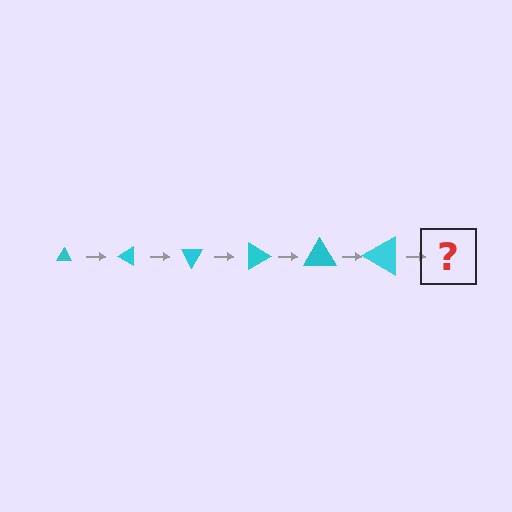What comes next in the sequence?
The next element should be a triangle, larger than the previous one and rotated 180 degrees from the start.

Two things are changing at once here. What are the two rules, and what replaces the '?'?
The two rules are that the triangle grows larger each step and it rotates 30 degrees each step. The '?' should be a triangle, larger than the previous one and rotated 180 degrees from the start.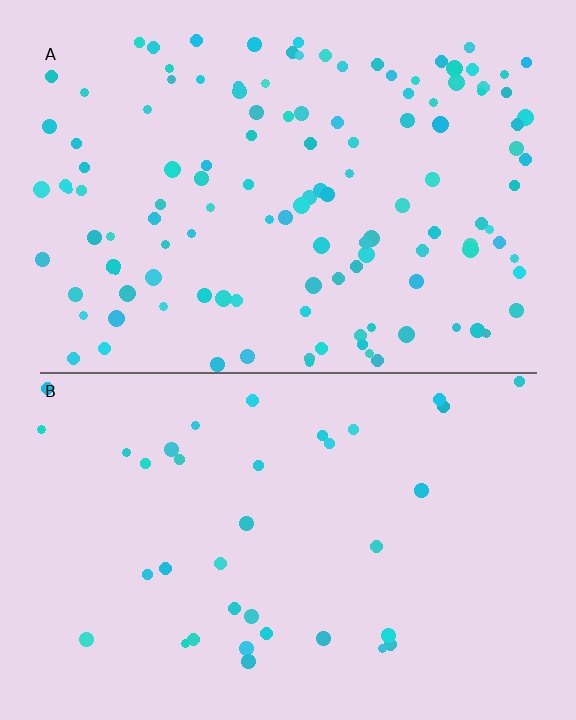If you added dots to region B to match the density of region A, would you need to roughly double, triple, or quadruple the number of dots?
Approximately triple.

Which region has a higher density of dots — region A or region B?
A (the top).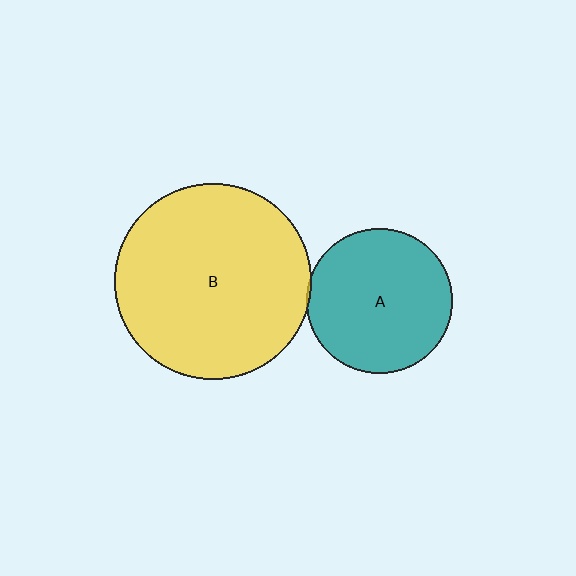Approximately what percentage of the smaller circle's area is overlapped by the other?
Approximately 5%.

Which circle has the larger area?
Circle B (yellow).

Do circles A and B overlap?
Yes.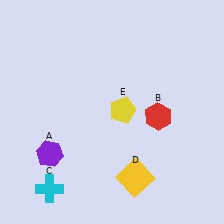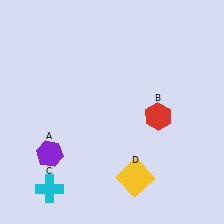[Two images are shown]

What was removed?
The yellow pentagon (E) was removed in Image 2.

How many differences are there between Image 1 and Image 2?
There is 1 difference between the two images.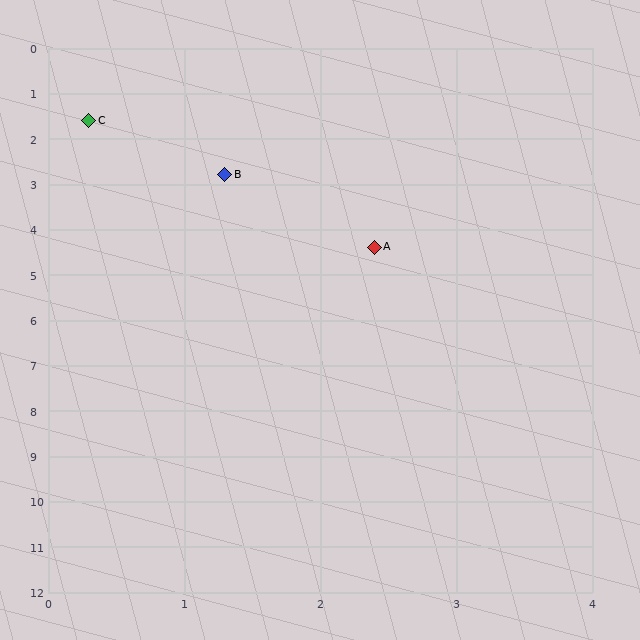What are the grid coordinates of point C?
Point C is at approximately (0.3, 1.6).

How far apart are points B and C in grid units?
Points B and C are about 1.6 grid units apart.